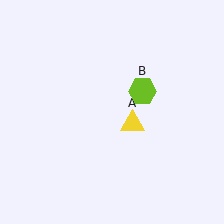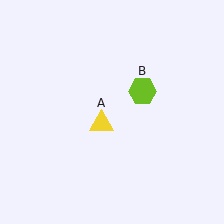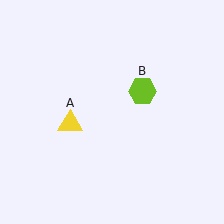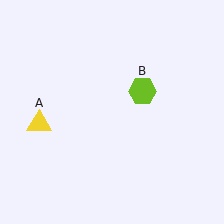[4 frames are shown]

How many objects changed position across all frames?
1 object changed position: yellow triangle (object A).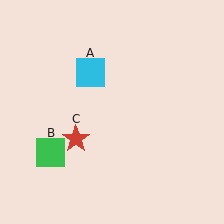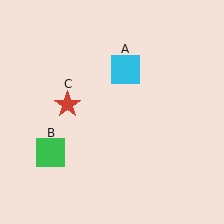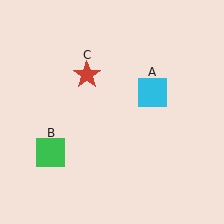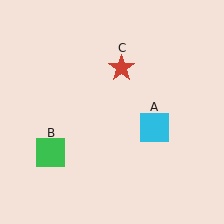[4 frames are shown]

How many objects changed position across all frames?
2 objects changed position: cyan square (object A), red star (object C).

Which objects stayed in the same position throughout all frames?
Green square (object B) remained stationary.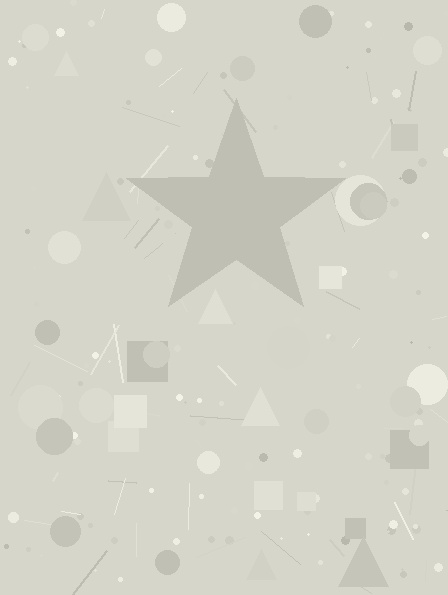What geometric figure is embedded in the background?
A star is embedded in the background.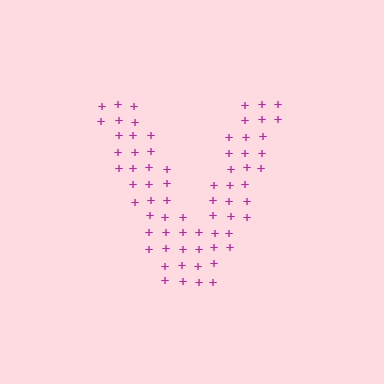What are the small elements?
The small elements are plus signs.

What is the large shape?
The large shape is the letter V.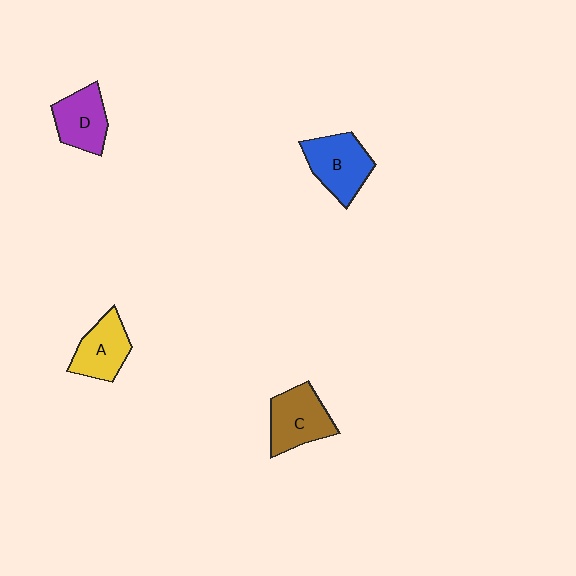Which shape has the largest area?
Shape B (blue).